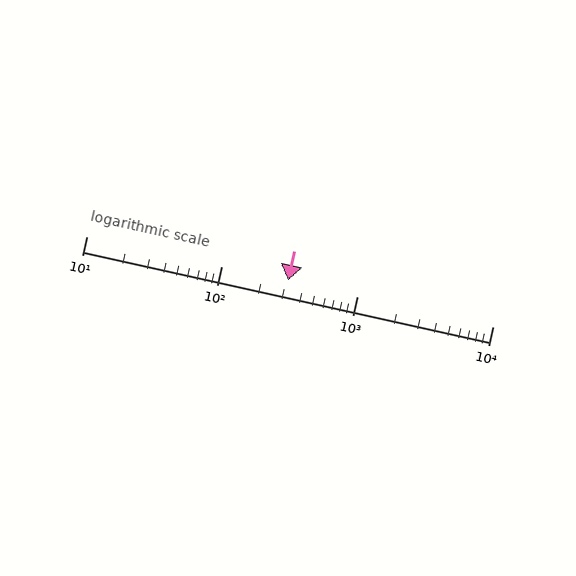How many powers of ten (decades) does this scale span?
The scale spans 3 decades, from 10 to 10000.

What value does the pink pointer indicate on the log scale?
The pointer indicates approximately 310.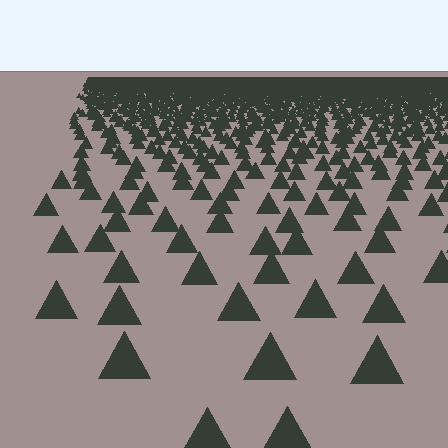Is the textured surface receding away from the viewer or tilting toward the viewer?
The surface is receding away from the viewer. Texture elements get smaller and denser toward the top.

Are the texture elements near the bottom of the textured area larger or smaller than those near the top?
Larger. Near the bottom, elements are closer to the viewer and appear at a bigger on-screen size.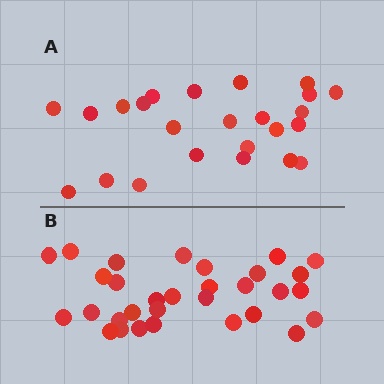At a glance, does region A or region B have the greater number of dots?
Region B (the bottom region) has more dots.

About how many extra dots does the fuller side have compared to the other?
Region B has roughly 8 or so more dots than region A.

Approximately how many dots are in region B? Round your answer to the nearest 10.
About 30 dots. (The exact count is 31, which rounds to 30.)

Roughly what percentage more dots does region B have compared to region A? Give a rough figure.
About 30% more.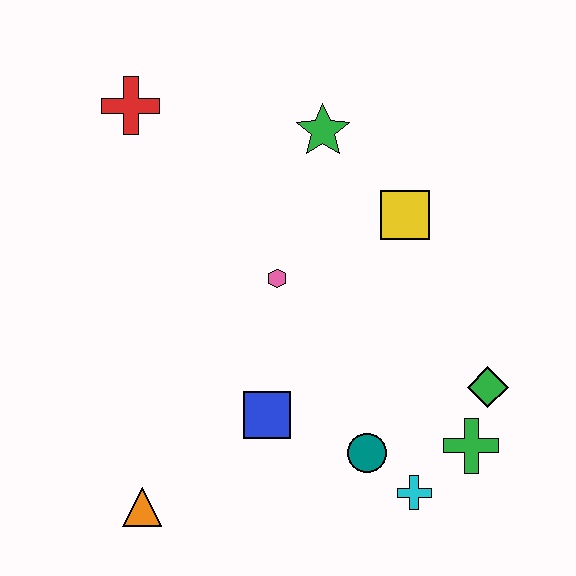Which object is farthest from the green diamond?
The red cross is farthest from the green diamond.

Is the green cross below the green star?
Yes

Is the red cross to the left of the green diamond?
Yes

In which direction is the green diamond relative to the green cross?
The green diamond is above the green cross.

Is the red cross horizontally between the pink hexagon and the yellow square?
No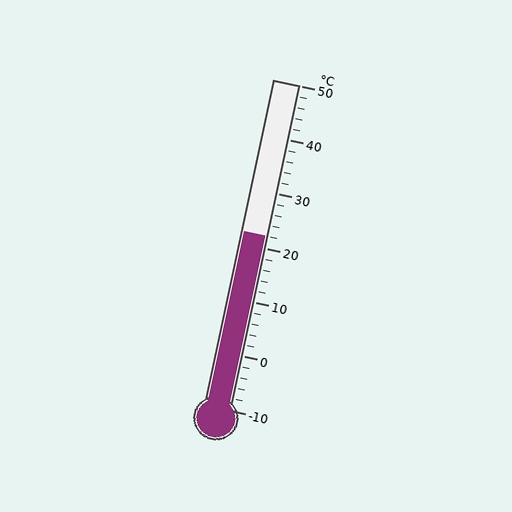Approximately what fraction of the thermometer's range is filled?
The thermometer is filled to approximately 55% of its range.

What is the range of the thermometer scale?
The thermometer scale ranges from -10°C to 50°C.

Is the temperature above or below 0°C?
The temperature is above 0°C.